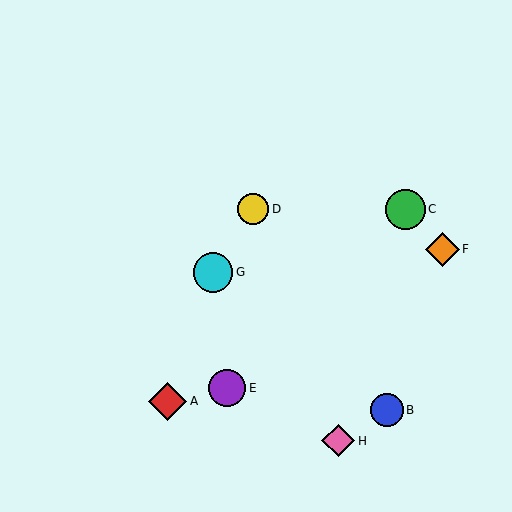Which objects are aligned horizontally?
Objects C, D are aligned horizontally.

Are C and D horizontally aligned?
Yes, both are at y≈209.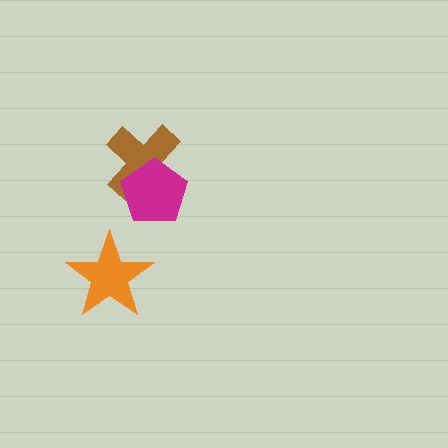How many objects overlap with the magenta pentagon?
1 object overlaps with the magenta pentagon.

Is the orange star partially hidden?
No, no other shape covers it.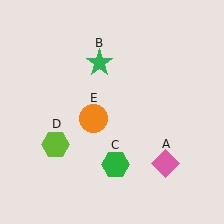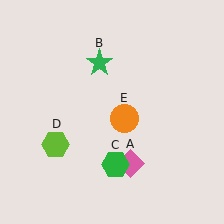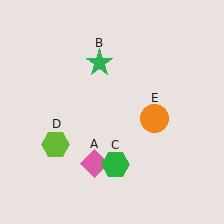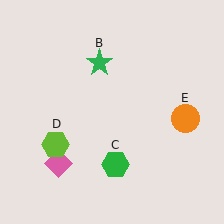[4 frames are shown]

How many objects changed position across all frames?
2 objects changed position: pink diamond (object A), orange circle (object E).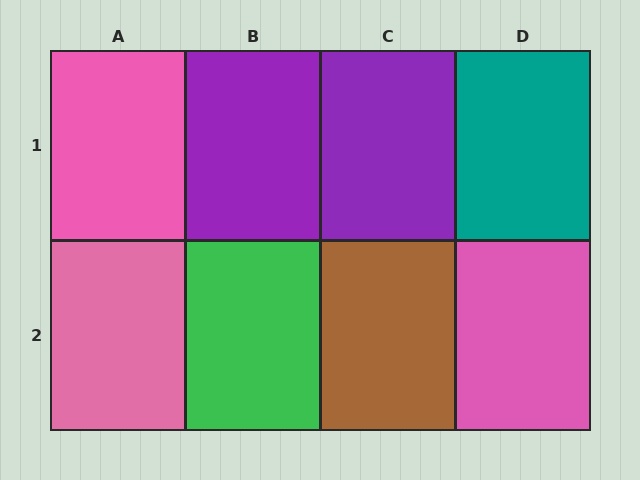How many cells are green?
1 cell is green.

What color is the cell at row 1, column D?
Teal.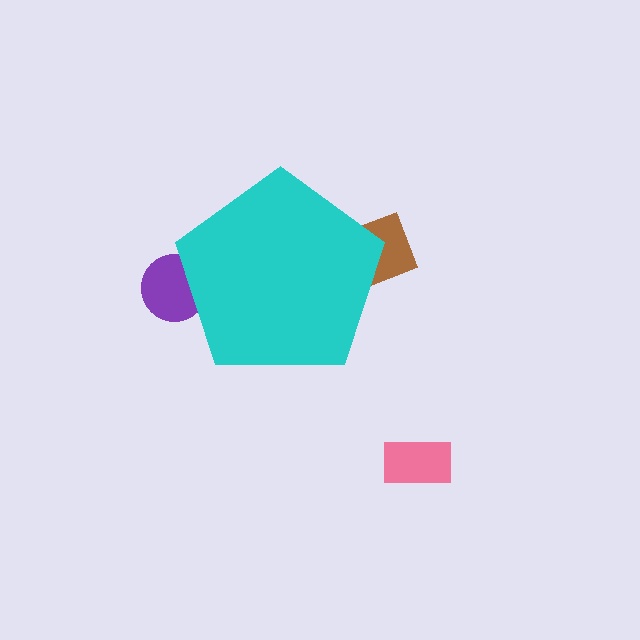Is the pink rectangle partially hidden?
No, the pink rectangle is fully visible.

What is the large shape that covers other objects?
A cyan pentagon.